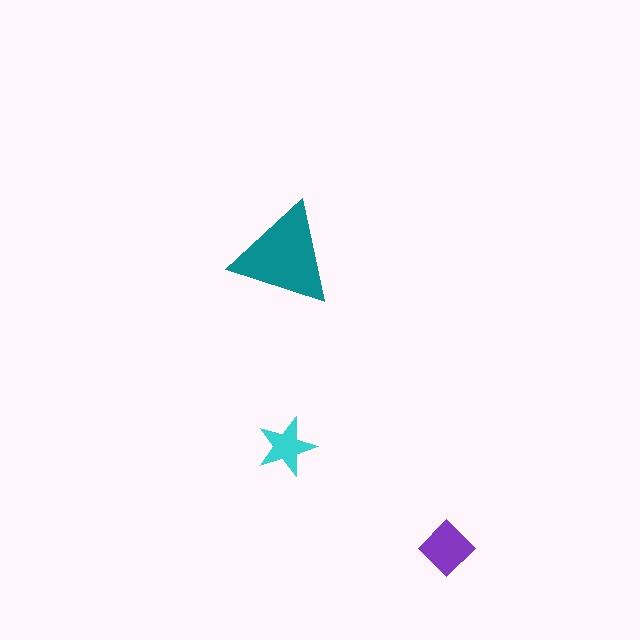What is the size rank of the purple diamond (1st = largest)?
2nd.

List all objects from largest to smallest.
The teal triangle, the purple diamond, the cyan star.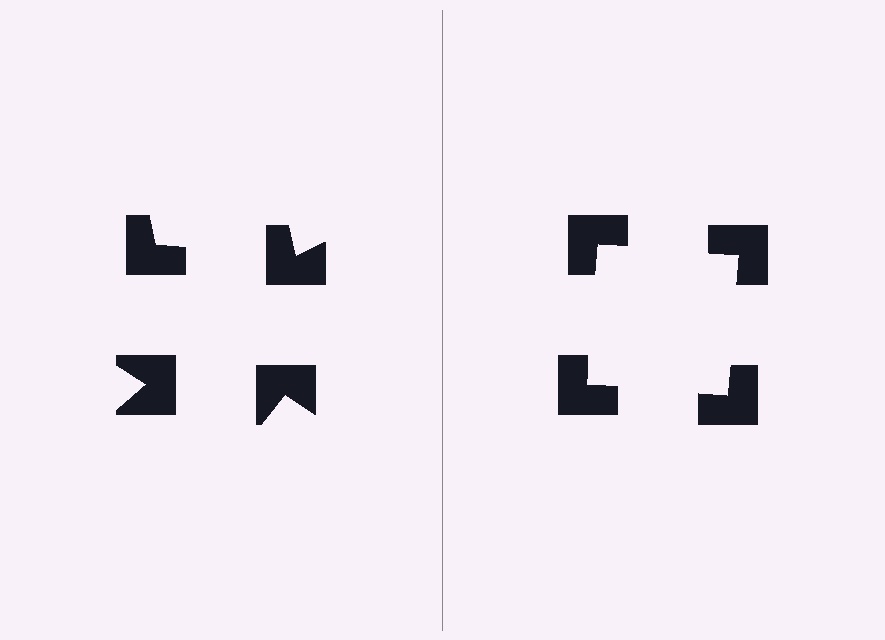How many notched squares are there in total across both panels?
8 — 4 on each side.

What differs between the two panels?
The notched squares are positioned identically on both sides; only the wedge orientations differ. On the right they align to a square; on the left they are misaligned.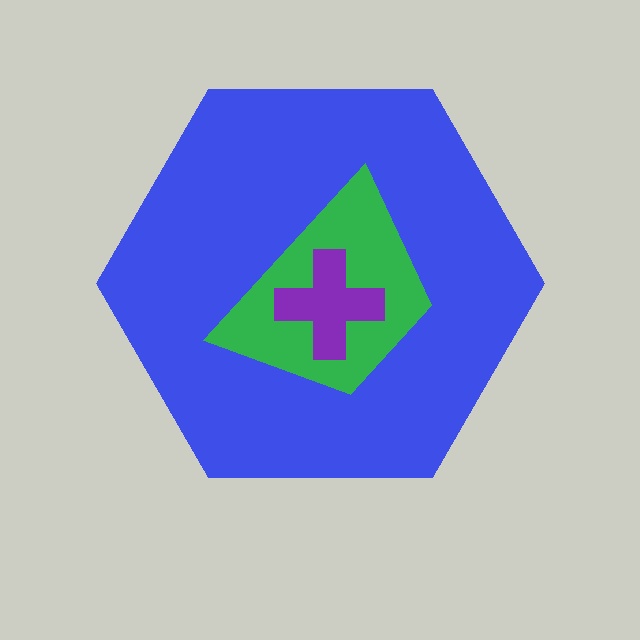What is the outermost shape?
The blue hexagon.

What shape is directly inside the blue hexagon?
The green trapezoid.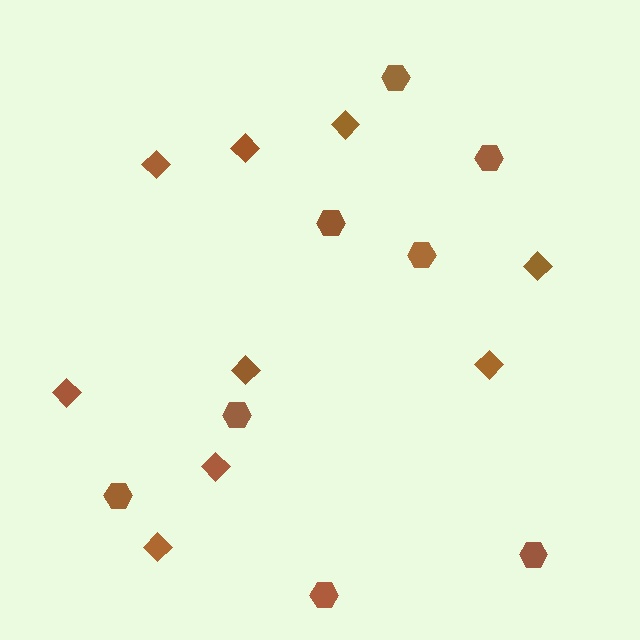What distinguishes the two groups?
There are 2 groups: one group of hexagons (8) and one group of diamonds (9).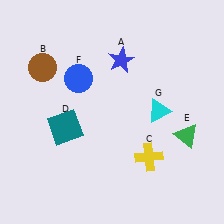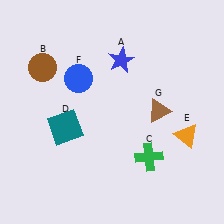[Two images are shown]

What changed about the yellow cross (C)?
In Image 1, C is yellow. In Image 2, it changed to green.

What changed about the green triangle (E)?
In Image 1, E is green. In Image 2, it changed to orange.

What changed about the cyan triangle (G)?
In Image 1, G is cyan. In Image 2, it changed to brown.